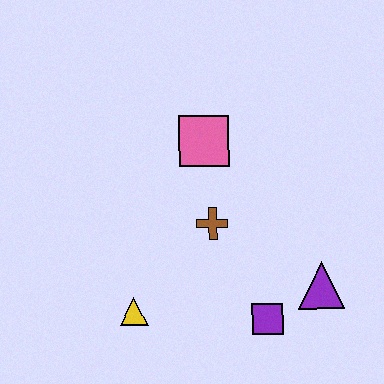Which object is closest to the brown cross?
The pink square is closest to the brown cross.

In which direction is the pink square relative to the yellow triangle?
The pink square is above the yellow triangle.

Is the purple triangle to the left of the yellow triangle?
No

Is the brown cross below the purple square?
No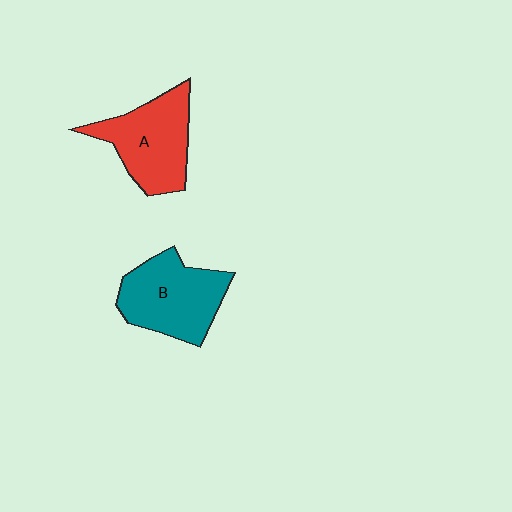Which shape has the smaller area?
Shape A (red).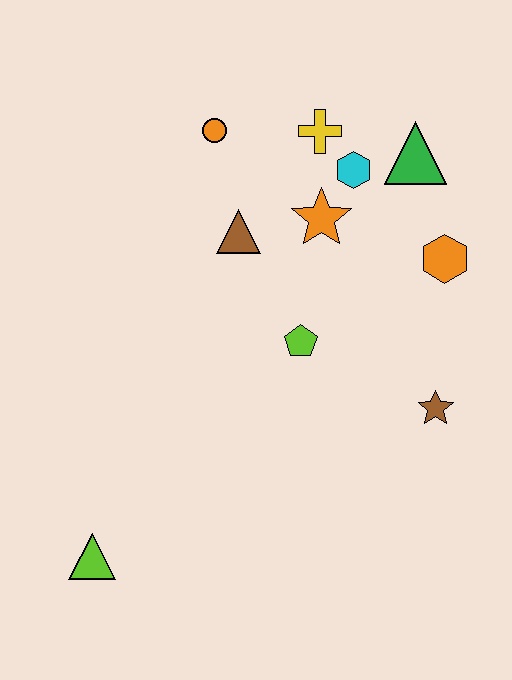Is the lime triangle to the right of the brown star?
No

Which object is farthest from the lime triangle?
The green triangle is farthest from the lime triangle.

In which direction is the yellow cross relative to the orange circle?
The yellow cross is to the right of the orange circle.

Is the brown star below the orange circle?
Yes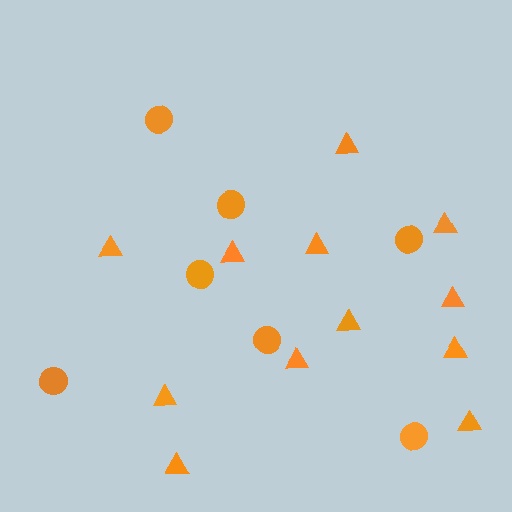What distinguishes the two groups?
There are 2 groups: one group of circles (7) and one group of triangles (12).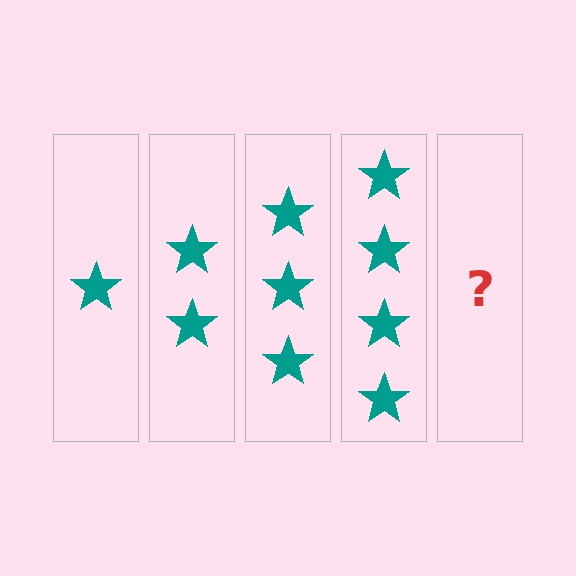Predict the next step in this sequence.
The next step is 5 stars.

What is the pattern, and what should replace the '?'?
The pattern is that each step adds one more star. The '?' should be 5 stars.